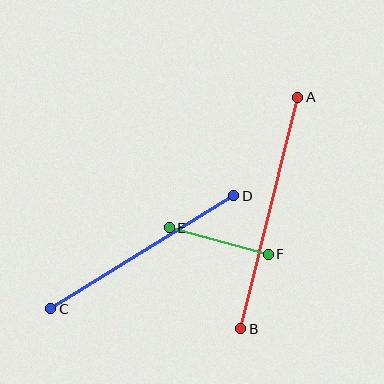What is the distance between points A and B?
The distance is approximately 239 pixels.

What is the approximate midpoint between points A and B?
The midpoint is at approximately (269, 213) pixels.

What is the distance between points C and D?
The distance is approximately 215 pixels.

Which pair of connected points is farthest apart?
Points A and B are farthest apart.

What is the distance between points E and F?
The distance is approximately 102 pixels.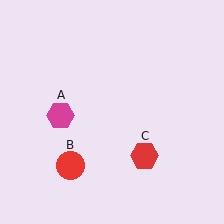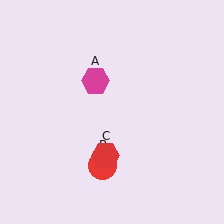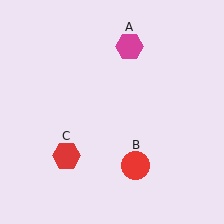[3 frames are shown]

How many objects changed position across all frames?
3 objects changed position: magenta hexagon (object A), red circle (object B), red hexagon (object C).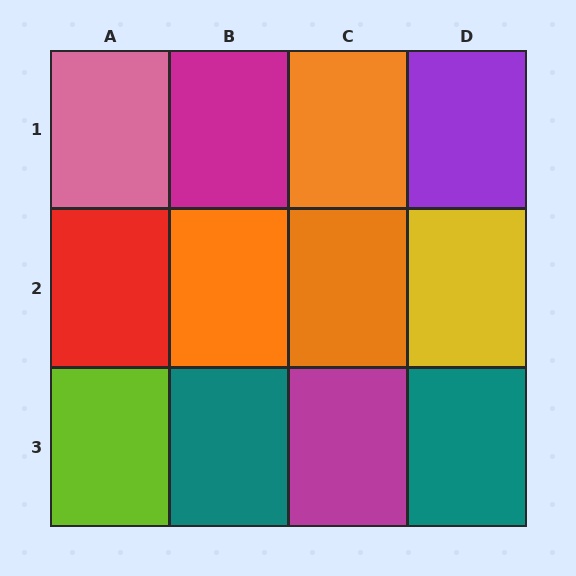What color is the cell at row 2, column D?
Yellow.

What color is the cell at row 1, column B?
Magenta.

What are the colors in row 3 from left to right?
Lime, teal, magenta, teal.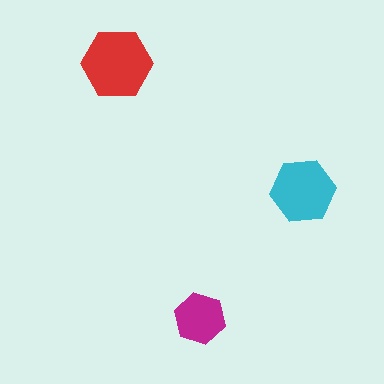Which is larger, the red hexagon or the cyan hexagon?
The red one.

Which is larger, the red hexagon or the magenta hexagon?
The red one.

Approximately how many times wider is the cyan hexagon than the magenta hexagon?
About 1.5 times wider.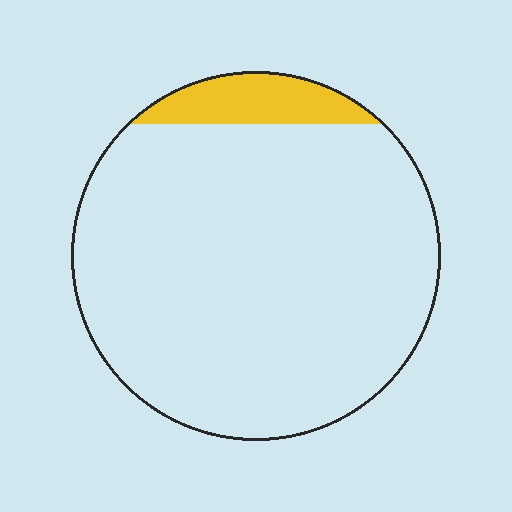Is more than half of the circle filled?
No.